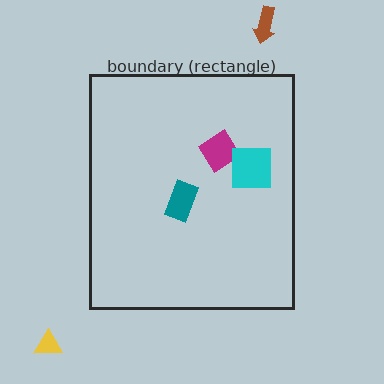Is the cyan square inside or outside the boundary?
Inside.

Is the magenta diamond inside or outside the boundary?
Inside.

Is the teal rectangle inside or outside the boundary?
Inside.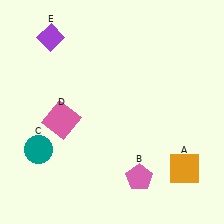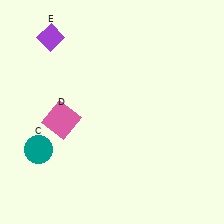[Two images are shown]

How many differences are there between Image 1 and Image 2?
There are 2 differences between the two images.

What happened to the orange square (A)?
The orange square (A) was removed in Image 2. It was in the bottom-right area of Image 1.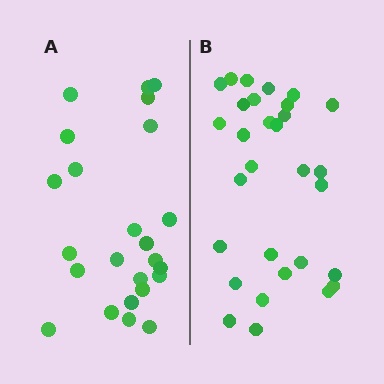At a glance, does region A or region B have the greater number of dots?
Region B (the right region) has more dots.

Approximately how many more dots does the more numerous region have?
Region B has about 6 more dots than region A.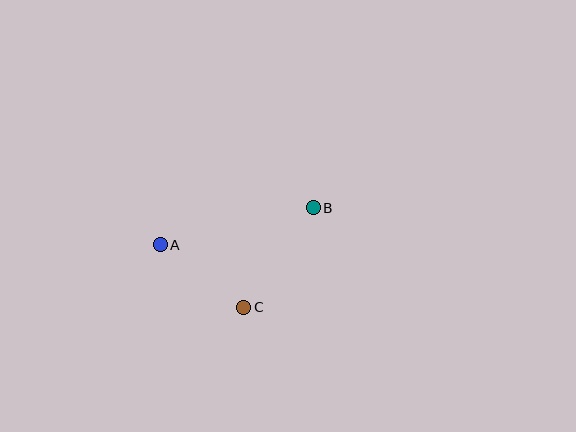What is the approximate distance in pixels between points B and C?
The distance between B and C is approximately 121 pixels.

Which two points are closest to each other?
Points A and C are closest to each other.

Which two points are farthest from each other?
Points A and B are farthest from each other.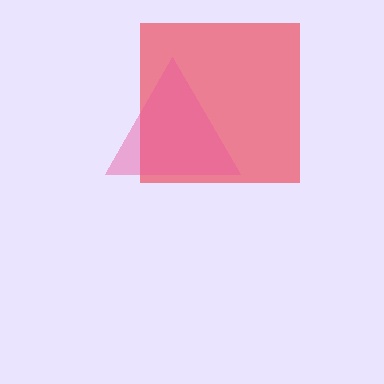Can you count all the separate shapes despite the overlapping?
Yes, there are 2 separate shapes.